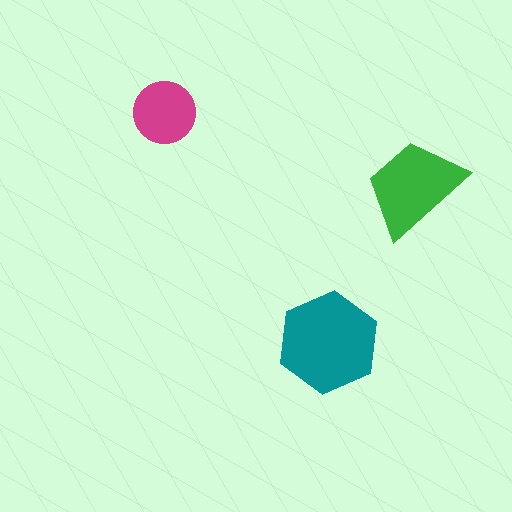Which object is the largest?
The teal hexagon.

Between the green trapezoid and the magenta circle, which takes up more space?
The green trapezoid.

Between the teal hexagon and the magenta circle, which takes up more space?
The teal hexagon.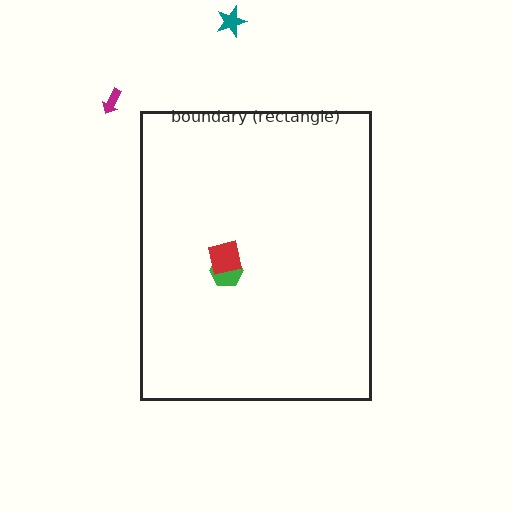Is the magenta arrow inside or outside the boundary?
Outside.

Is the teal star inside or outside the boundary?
Outside.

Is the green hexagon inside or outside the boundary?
Inside.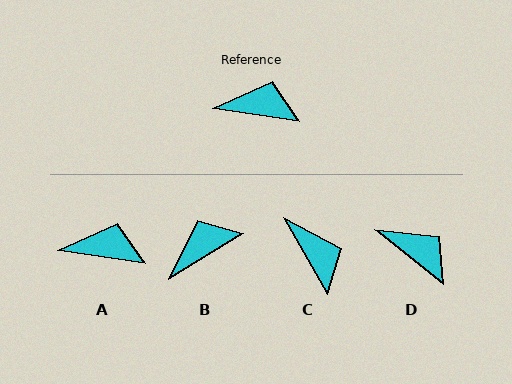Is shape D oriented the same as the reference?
No, it is off by about 30 degrees.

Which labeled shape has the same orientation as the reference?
A.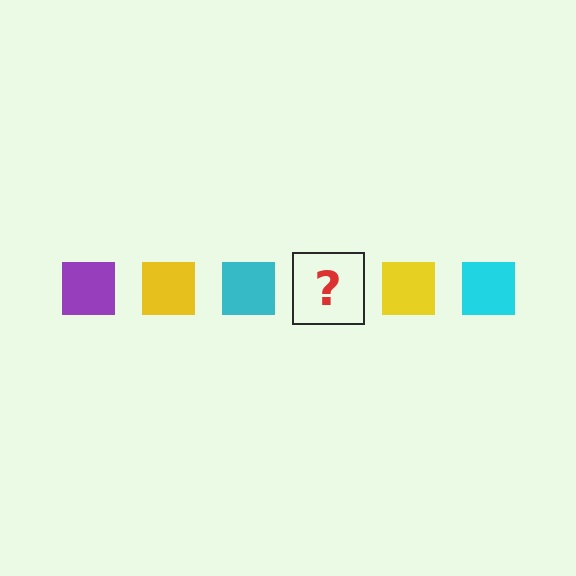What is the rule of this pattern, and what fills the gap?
The rule is that the pattern cycles through purple, yellow, cyan squares. The gap should be filled with a purple square.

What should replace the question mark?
The question mark should be replaced with a purple square.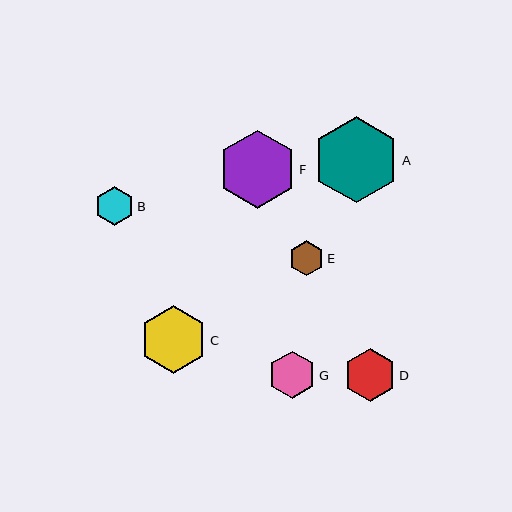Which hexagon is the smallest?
Hexagon E is the smallest with a size of approximately 36 pixels.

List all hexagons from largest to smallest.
From largest to smallest: A, F, C, D, G, B, E.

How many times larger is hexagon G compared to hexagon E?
Hexagon G is approximately 1.3 times the size of hexagon E.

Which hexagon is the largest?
Hexagon A is the largest with a size of approximately 86 pixels.